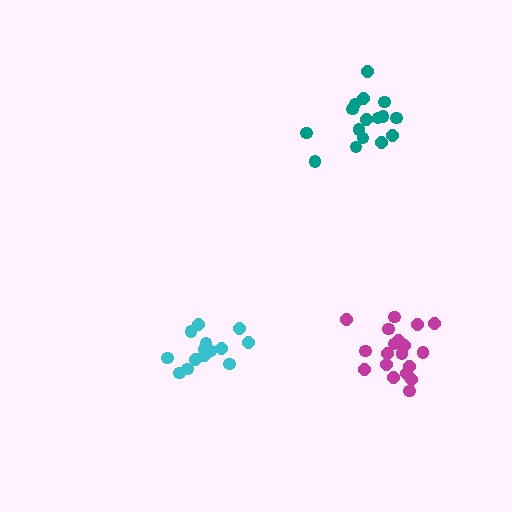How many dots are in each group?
Group 1: 19 dots, Group 2: 14 dots, Group 3: 16 dots (49 total).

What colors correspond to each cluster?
The clusters are colored: magenta, cyan, teal.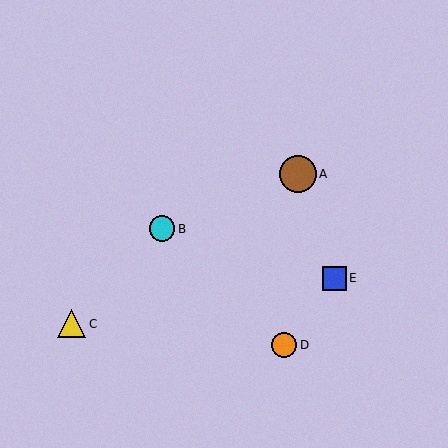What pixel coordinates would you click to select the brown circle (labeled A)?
Click at (298, 174) to select the brown circle A.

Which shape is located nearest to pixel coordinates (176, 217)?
The cyan circle (labeled B) at (162, 229) is nearest to that location.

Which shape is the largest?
The brown circle (labeled A) is the largest.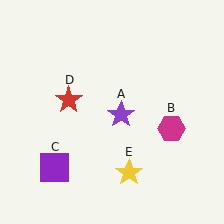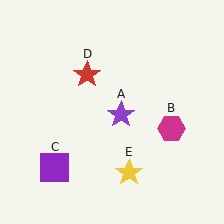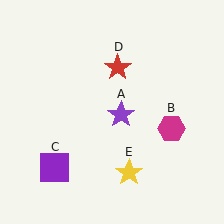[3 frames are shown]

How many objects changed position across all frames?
1 object changed position: red star (object D).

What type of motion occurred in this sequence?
The red star (object D) rotated clockwise around the center of the scene.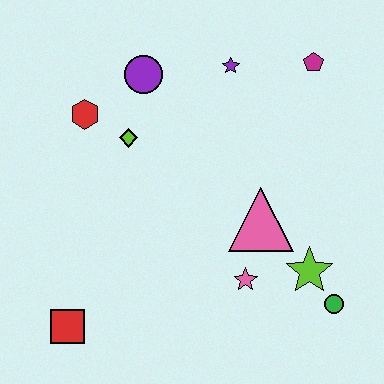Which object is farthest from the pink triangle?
The red square is farthest from the pink triangle.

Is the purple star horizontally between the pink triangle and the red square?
Yes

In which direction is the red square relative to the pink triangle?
The red square is to the left of the pink triangle.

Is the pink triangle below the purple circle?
Yes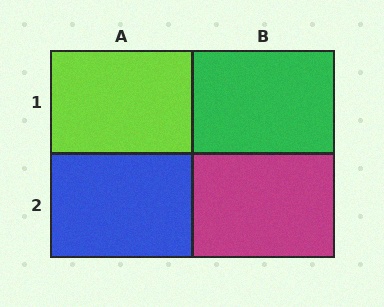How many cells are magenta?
1 cell is magenta.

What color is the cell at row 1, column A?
Lime.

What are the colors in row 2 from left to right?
Blue, magenta.